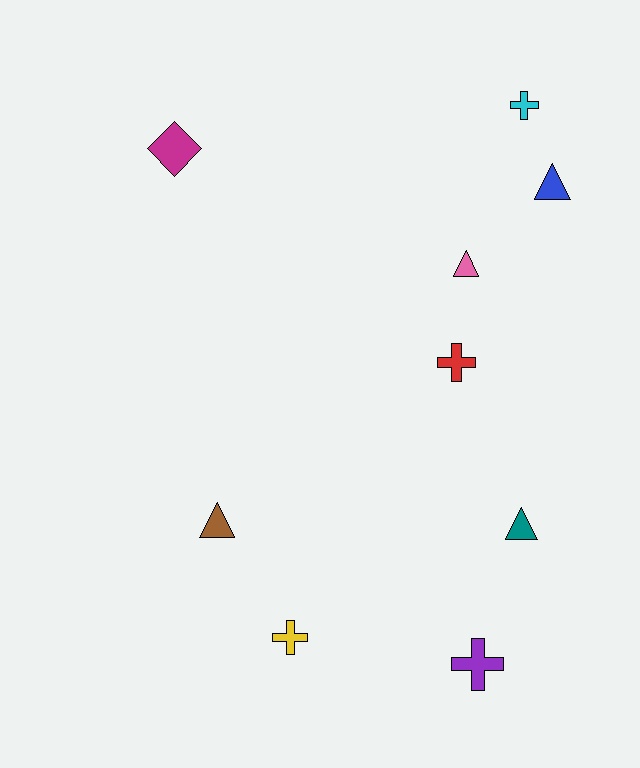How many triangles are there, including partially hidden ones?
There are 4 triangles.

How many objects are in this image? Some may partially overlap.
There are 9 objects.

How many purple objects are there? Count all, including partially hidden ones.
There is 1 purple object.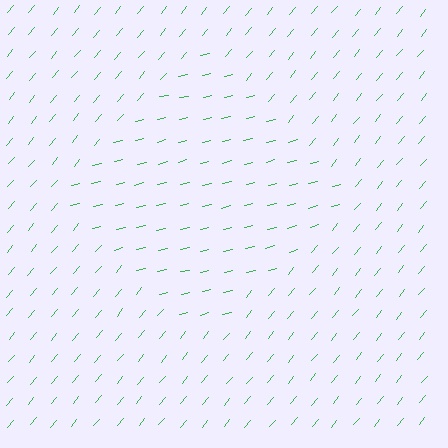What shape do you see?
I see a diamond.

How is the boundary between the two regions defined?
The boundary is defined purely by a change in line orientation (approximately 35 degrees difference). All lines are the same color and thickness.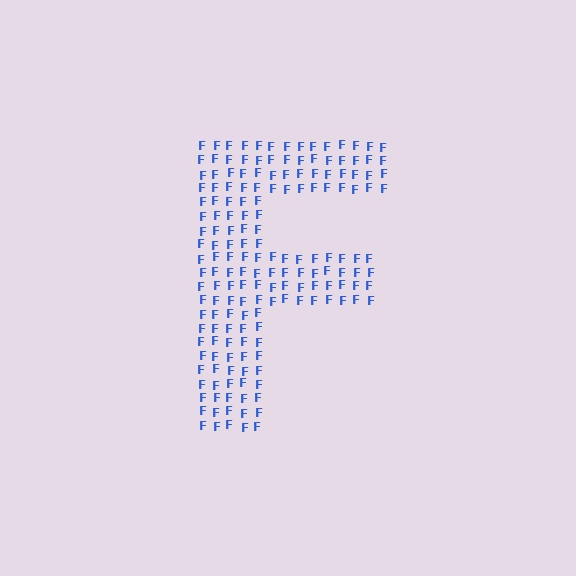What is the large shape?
The large shape is the letter F.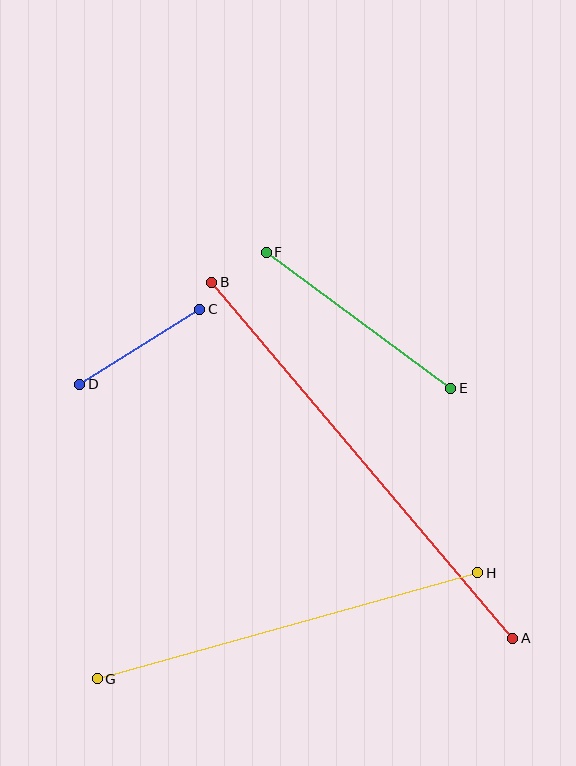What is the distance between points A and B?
The distance is approximately 466 pixels.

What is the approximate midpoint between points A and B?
The midpoint is at approximately (362, 460) pixels.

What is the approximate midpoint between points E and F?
The midpoint is at approximately (358, 320) pixels.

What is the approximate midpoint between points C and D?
The midpoint is at approximately (140, 347) pixels.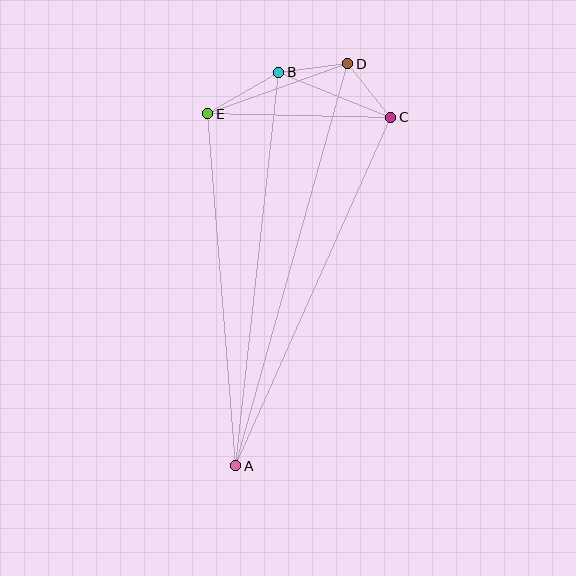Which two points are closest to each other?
Points C and D are closest to each other.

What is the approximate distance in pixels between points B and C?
The distance between B and C is approximately 121 pixels.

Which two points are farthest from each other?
Points A and D are farthest from each other.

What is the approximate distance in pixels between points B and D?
The distance between B and D is approximately 70 pixels.